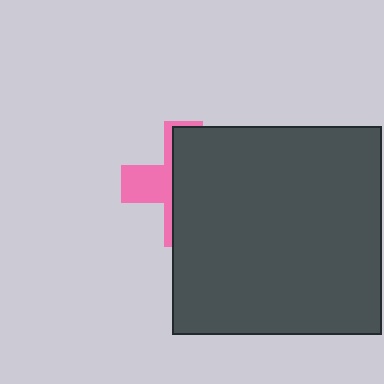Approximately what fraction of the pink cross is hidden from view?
Roughly 67% of the pink cross is hidden behind the dark gray square.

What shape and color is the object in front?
The object in front is a dark gray square.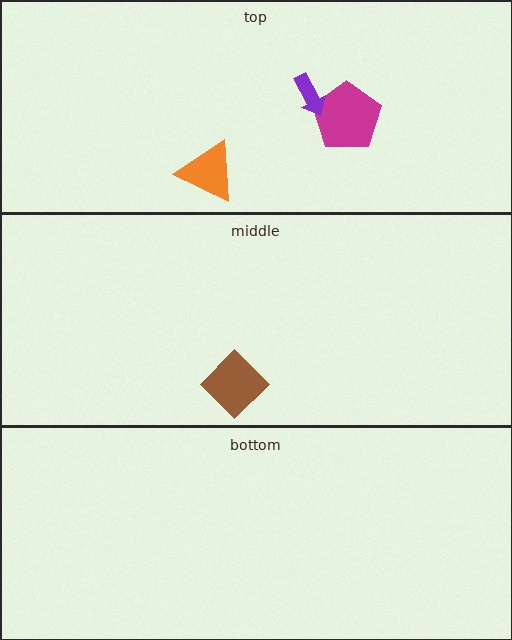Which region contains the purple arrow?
The top region.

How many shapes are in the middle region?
1.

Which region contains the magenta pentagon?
The top region.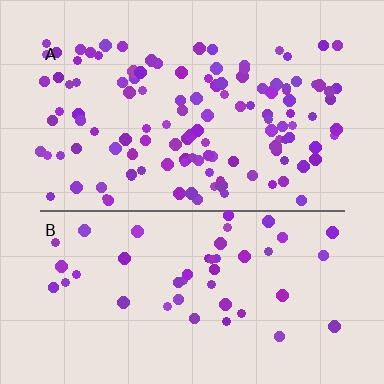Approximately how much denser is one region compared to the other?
Approximately 2.7× — region A over region B.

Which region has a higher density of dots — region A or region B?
A (the top).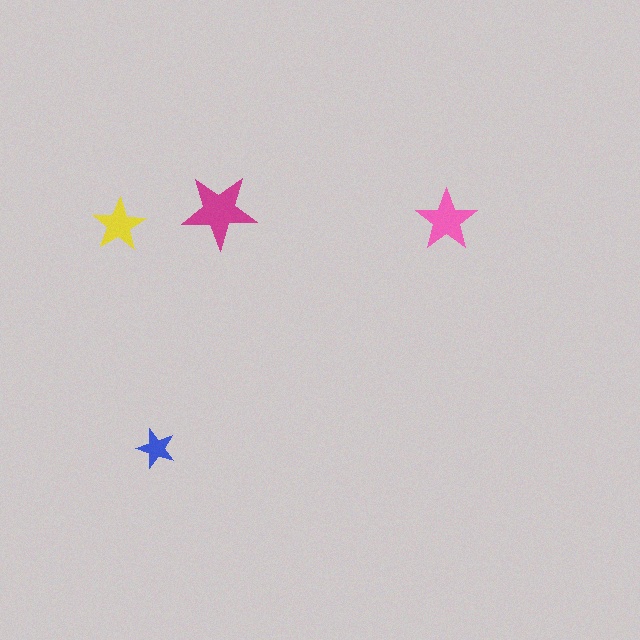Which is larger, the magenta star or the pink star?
The magenta one.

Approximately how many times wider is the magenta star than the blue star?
About 2 times wider.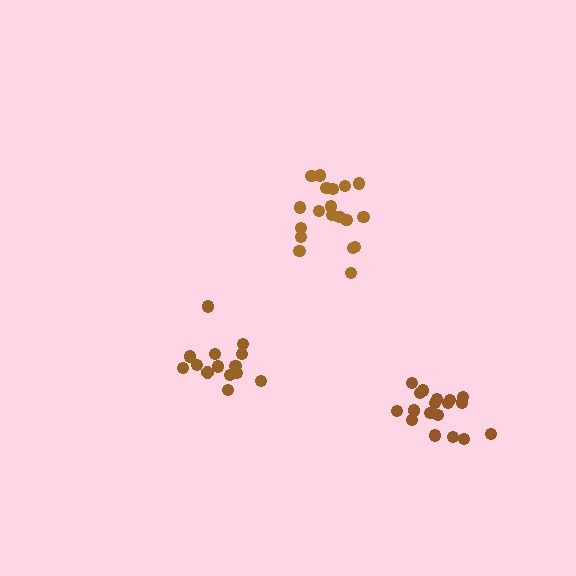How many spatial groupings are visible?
There are 3 spatial groupings.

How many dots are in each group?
Group 1: 19 dots, Group 2: 18 dots, Group 3: 14 dots (51 total).